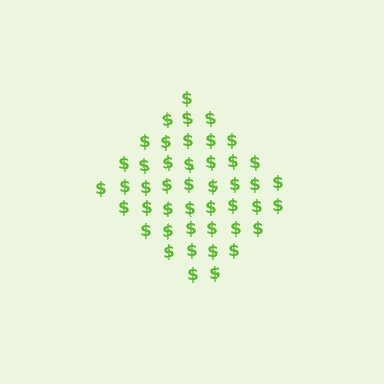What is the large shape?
The large shape is a diamond.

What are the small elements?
The small elements are dollar signs.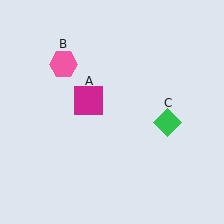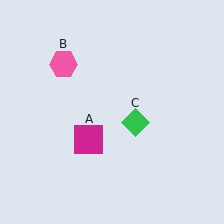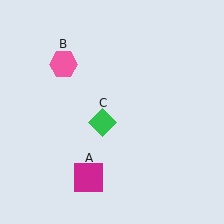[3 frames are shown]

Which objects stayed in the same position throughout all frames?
Pink hexagon (object B) remained stationary.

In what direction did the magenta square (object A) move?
The magenta square (object A) moved down.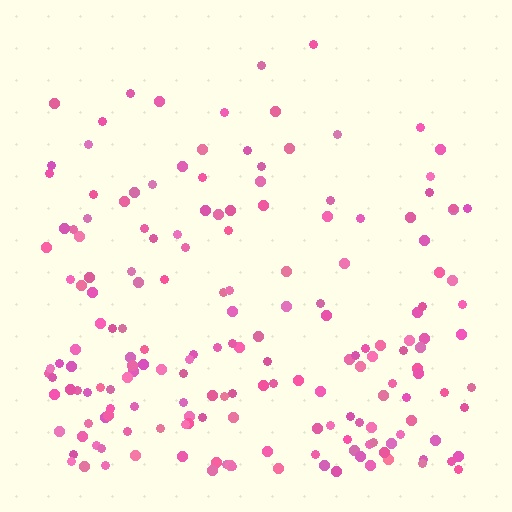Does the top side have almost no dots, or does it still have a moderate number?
Still a moderate number, just noticeably fewer than the bottom.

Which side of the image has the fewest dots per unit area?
The top.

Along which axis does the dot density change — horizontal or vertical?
Vertical.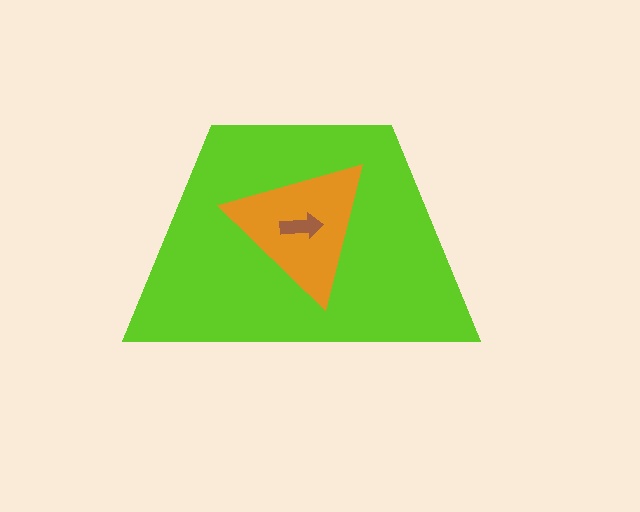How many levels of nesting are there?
3.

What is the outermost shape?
The lime trapezoid.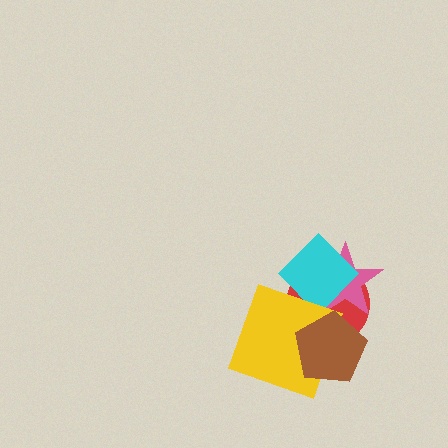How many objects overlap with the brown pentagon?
3 objects overlap with the brown pentagon.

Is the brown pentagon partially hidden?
No, no other shape covers it.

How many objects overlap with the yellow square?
3 objects overlap with the yellow square.